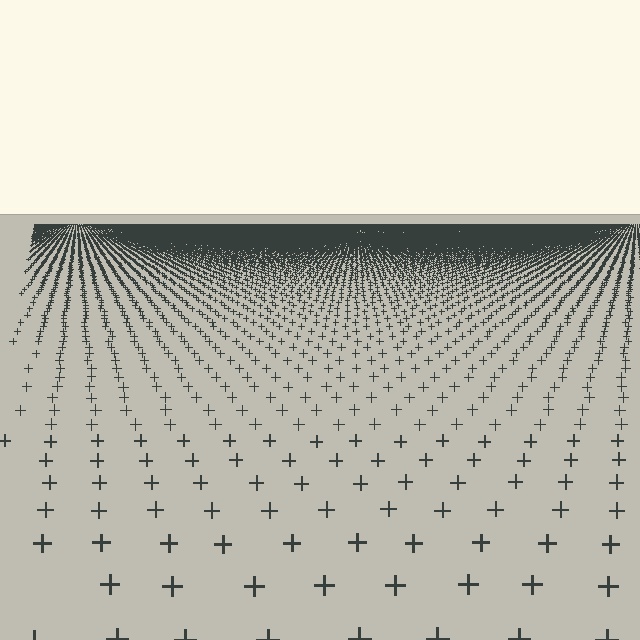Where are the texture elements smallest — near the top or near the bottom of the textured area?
Near the top.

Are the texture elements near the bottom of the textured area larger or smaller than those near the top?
Larger. Near the bottom, elements are closer to the viewer and appear at a bigger on-screen size.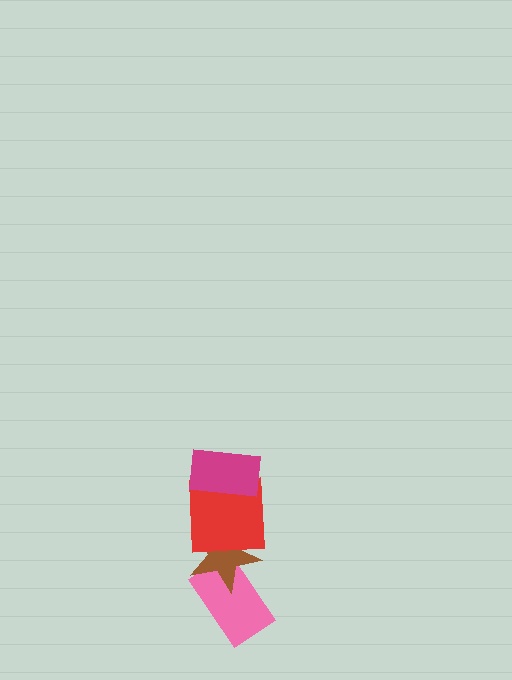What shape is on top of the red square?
The magenta rectangle is on top of the red square.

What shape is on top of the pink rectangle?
The brown star is on top of the pink rectangle.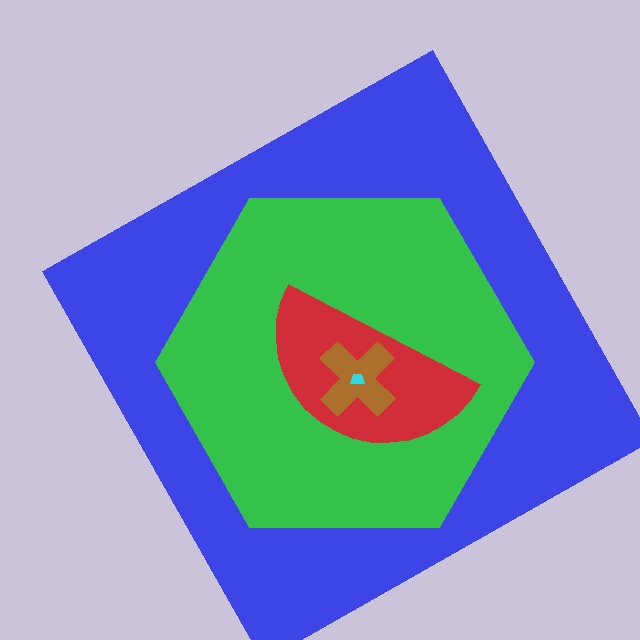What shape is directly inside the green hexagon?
The red semicircle.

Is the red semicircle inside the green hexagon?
Yes.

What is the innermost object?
The cyan trapezoid.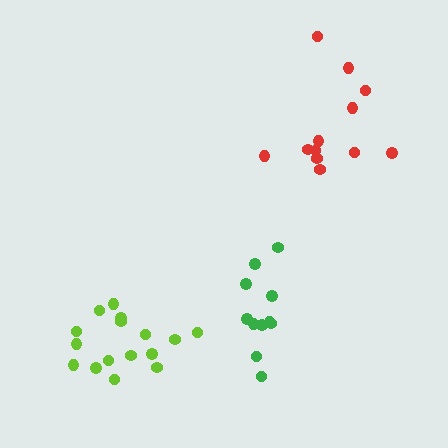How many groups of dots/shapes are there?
There are 3 groups.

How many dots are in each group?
Group 1: 11 dots, Group 2: 16 dots, Group 3: 12 dots (39 total).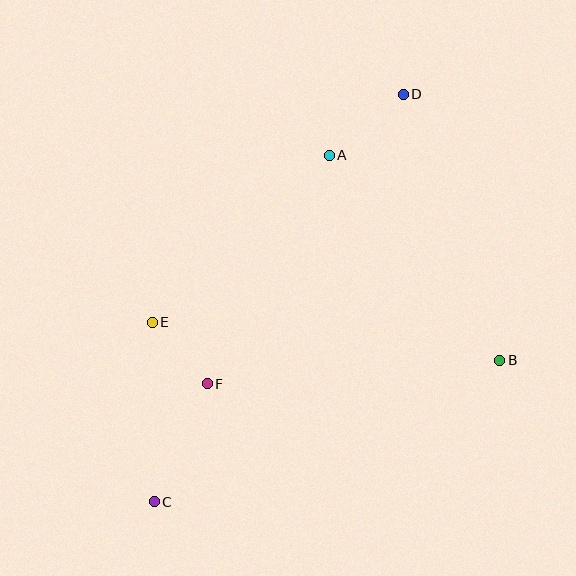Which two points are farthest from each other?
Points C and D are farthest from each other.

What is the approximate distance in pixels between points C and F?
The distance between C and F is approximately 129 pixels.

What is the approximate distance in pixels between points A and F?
The distance between A and F is approximately 259 pixels.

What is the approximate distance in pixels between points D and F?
The distance between D and F is approximately 350 pixels.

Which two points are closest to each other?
Points E and F are closest to each other.